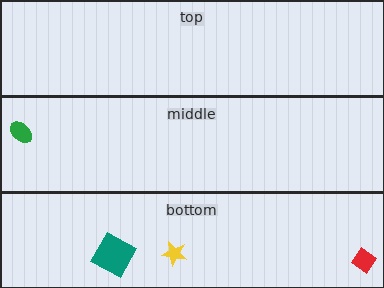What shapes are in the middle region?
The green ellipse.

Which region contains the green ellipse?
The middle region.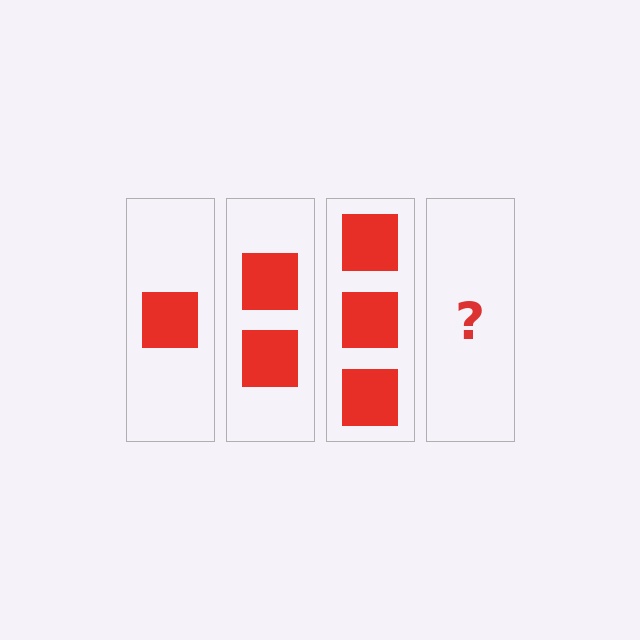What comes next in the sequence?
The next element should be 4 squares.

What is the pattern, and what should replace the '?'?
The pattern is that each step adds one more square. The '?' should be 4 squares.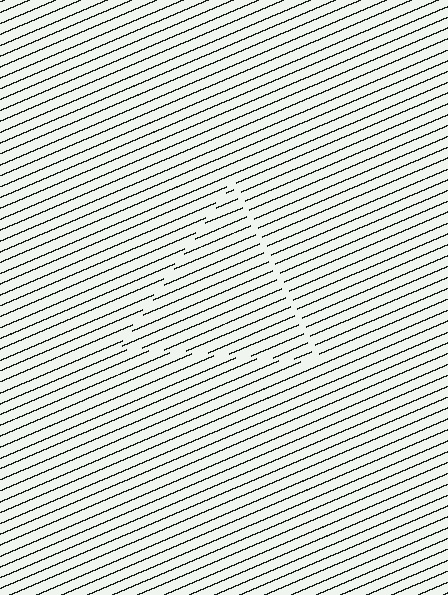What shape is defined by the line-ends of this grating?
An illusory triangle. The interior of the shape contains the same grating, shifted by half a period — the contour is defined by the phase discontinuity where line-ends from the inner and outer gratings abut.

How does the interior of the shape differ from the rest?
The interior of the shape contains the same grating, shifted by half a period — the contour is defined by the phase discontinuity where line-ends from the inner and outer gratings abut.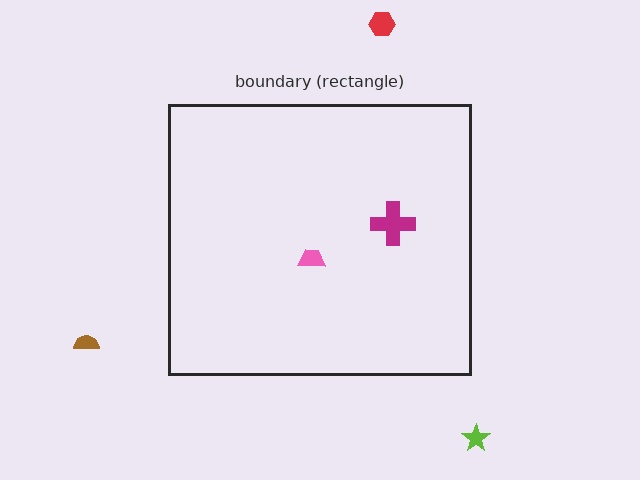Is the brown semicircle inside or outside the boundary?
Outside.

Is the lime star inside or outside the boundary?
Outside.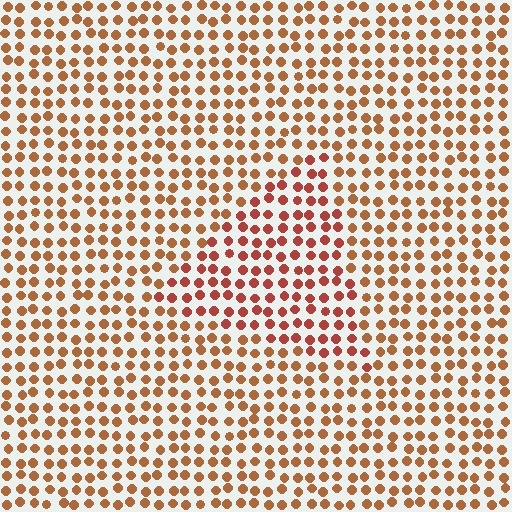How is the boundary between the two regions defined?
The boundary is defined purely by a slight shift in hue (about 22 degrees). Spacing, size, and orientation are identical on both sides.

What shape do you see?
I see a triangle.